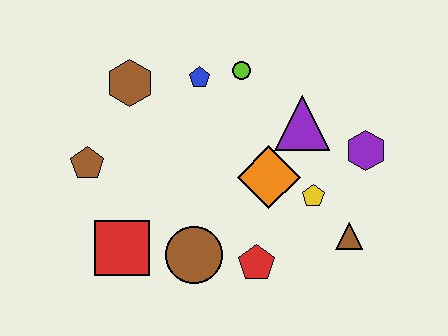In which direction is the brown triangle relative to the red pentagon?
The brown triangle is to the right of the red pentagon.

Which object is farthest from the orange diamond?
The brown pentagon is farthest from the orange diamond.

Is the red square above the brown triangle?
No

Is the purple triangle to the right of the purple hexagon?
No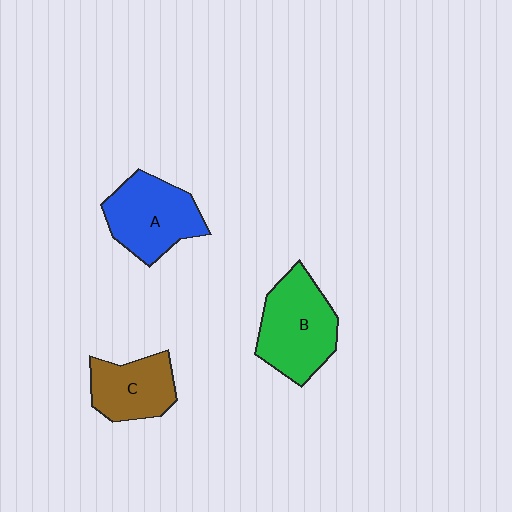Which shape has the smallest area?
Shape C (brown).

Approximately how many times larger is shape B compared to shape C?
Approximately 1.4 times.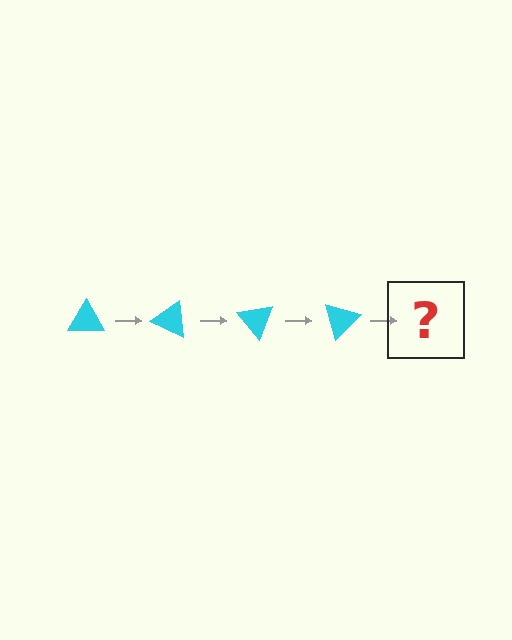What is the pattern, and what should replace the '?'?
The pattern is that the triangle rotates 25 degrees each step. The '?' should be a cyan triangle rotated 100 degrees.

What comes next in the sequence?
The next element should be a cyan triangle rotated 100 degrees.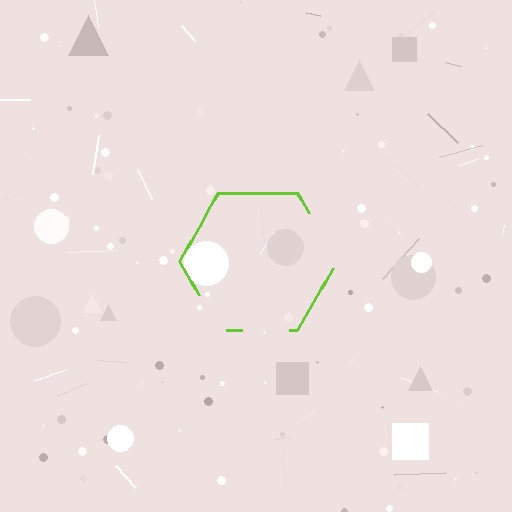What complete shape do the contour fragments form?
The contour fragments form a hexagon.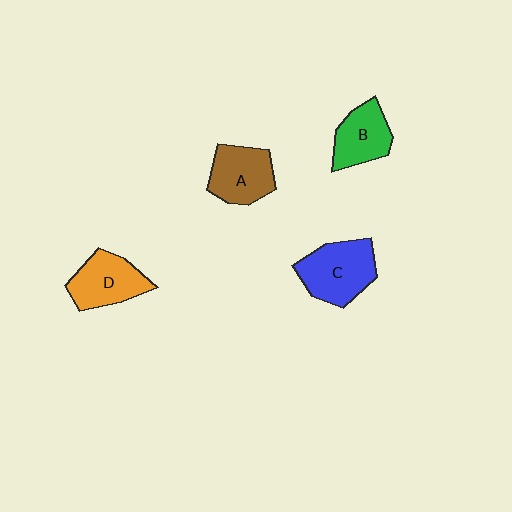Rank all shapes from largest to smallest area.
From largest to smallest: C (blue), D (orange), A (brown), B (green).